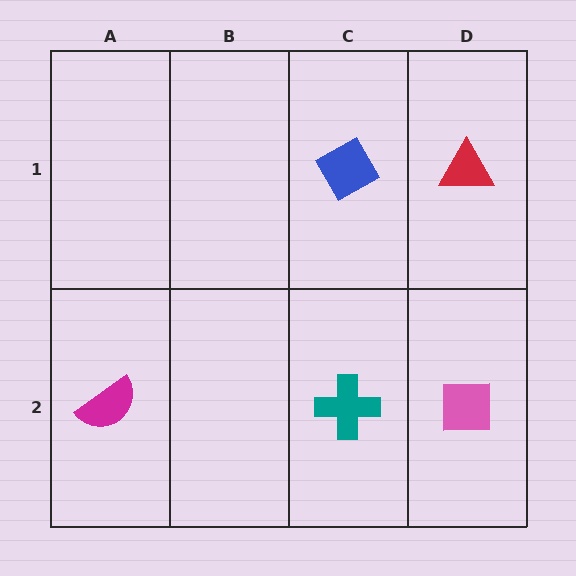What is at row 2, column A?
A magenta semicircle.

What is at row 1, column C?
A blue diamond.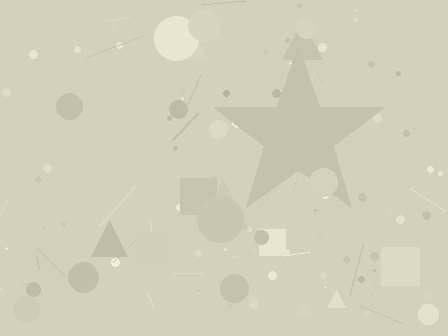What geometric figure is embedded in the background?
A star is embedded in the background.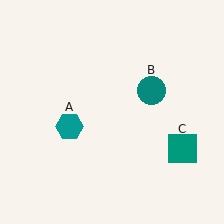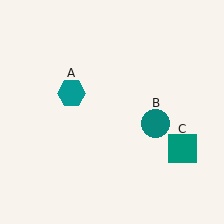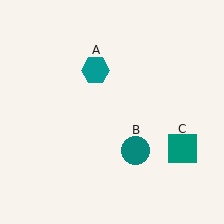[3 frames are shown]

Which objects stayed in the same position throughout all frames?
Teal square (object C) remained stationary.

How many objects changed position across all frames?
2 objects changed position: teal hexagon (object A), teal circle (object B).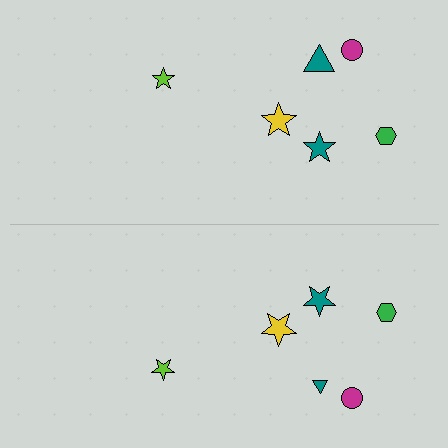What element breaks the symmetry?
The teal triangle on the bottom side has a different size than its mirror counterpart.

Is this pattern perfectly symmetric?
No, the pattern is not perfectly symmetric. The teal triangle on the bottom side has a different size than its mirror counterpart.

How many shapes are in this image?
There are 12 shapes in this image.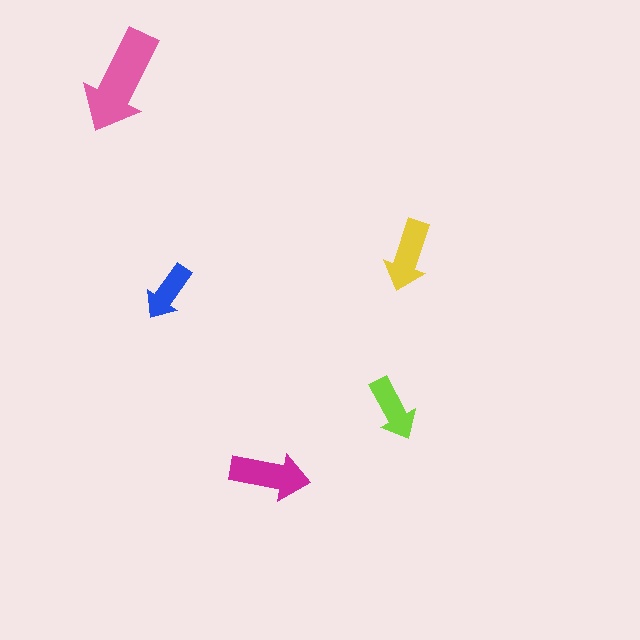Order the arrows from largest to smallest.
the pink one, the magenta one, the yellow one, the lime one, the blue one.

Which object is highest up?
The pink arrow is topmost.